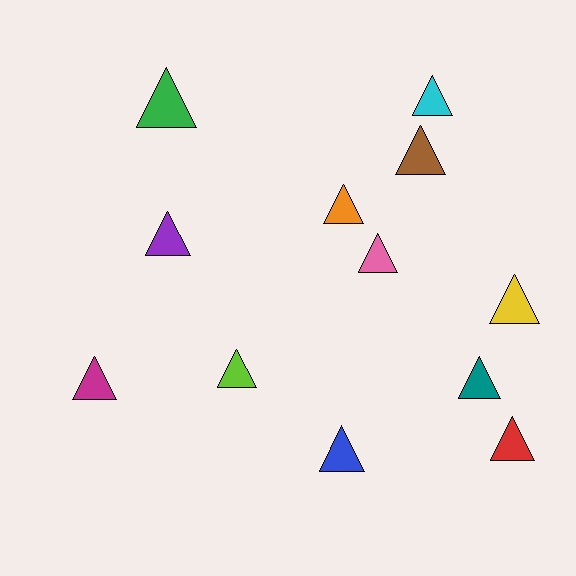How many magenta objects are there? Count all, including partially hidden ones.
There is 1 magenta object.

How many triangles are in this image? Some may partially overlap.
There are 12 triangles.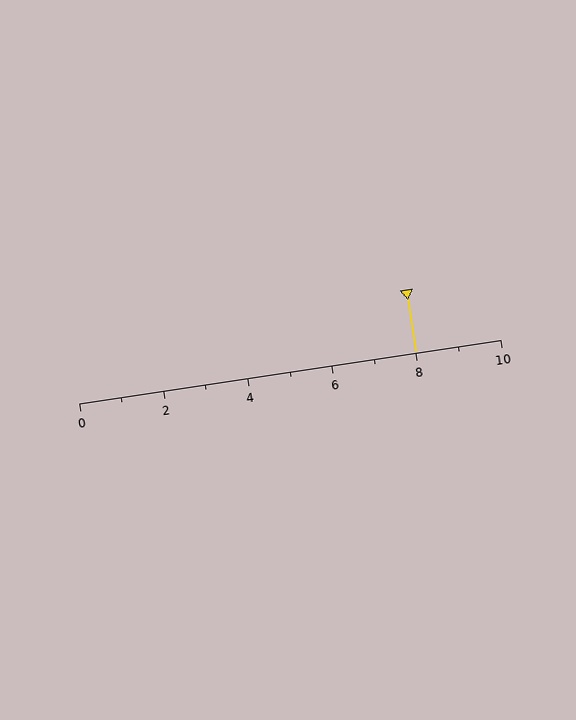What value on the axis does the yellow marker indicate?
The marker indicates approximately 8.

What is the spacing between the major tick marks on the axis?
The major ticks are spaced 2 apart.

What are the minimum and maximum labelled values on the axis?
The axis runs from 0 to 10.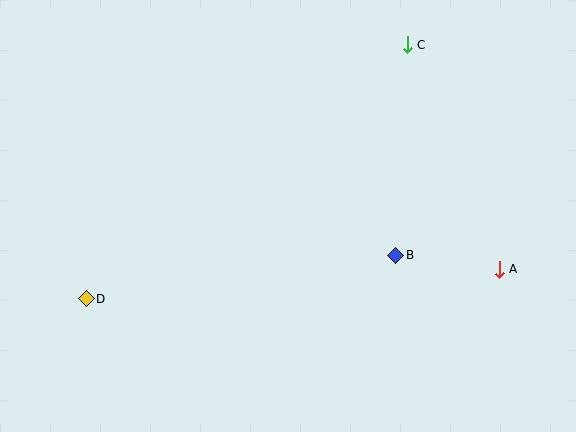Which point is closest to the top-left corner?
Point D is closest to the top-left corner.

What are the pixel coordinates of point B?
Point B is at (396, 255).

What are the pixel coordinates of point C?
Point C is at (407, 45).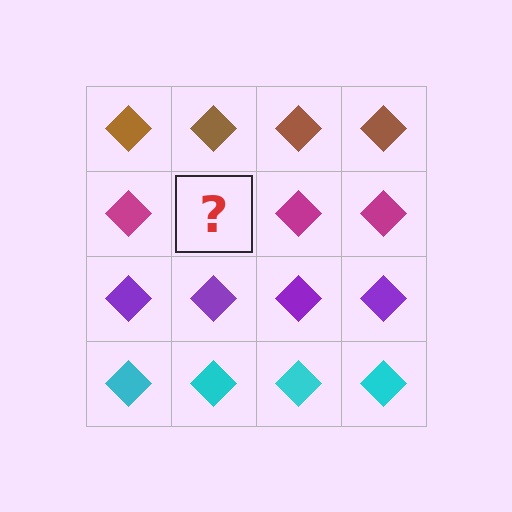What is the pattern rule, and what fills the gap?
The rule is that each row has a consistent color. The gap should be filled with a magenta diamond.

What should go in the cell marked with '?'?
The missing cell should contain a magenta diamond.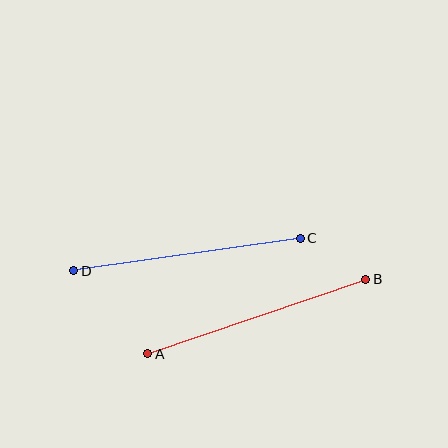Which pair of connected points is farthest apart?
Points A and B are farthest apart.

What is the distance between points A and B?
The distance is approximately 231 pixels.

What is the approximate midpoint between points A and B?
The midpoint is at approximately (257, 316) pixels.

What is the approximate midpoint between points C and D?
The midpoint is at approximately (187, 254) pixels.